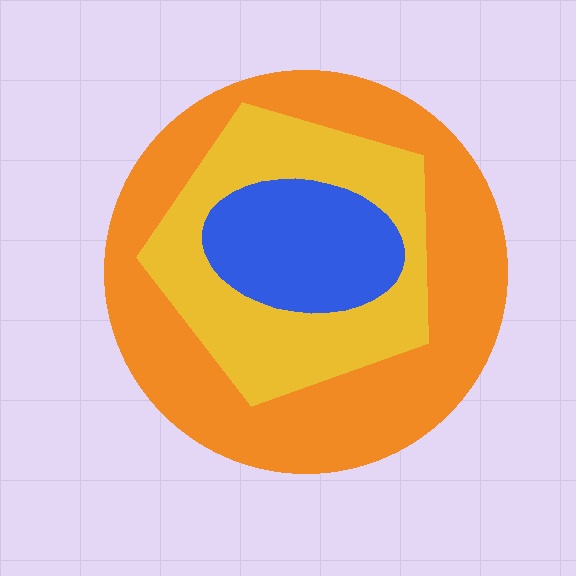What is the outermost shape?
The orange circle.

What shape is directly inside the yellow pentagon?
The blue ellipse.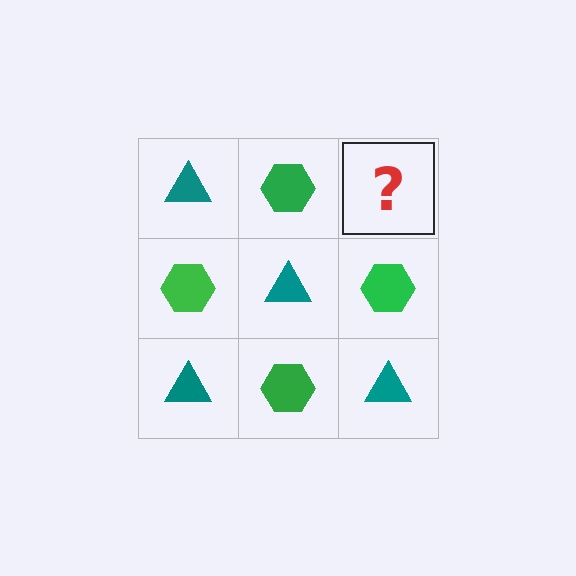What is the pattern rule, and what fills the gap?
The rule is that it alternates teal triangle and green hexagon in a checkerboard pattern. The gap should be filled with a teal triangle.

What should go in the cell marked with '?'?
The missing cell should contain a teal triangle.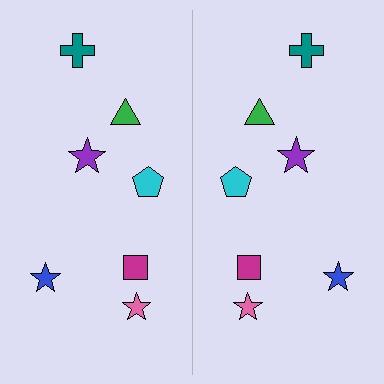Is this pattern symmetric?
Yes, this pattern has bilateral (reflection) symmetry.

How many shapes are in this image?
There are 14 shapes in this image.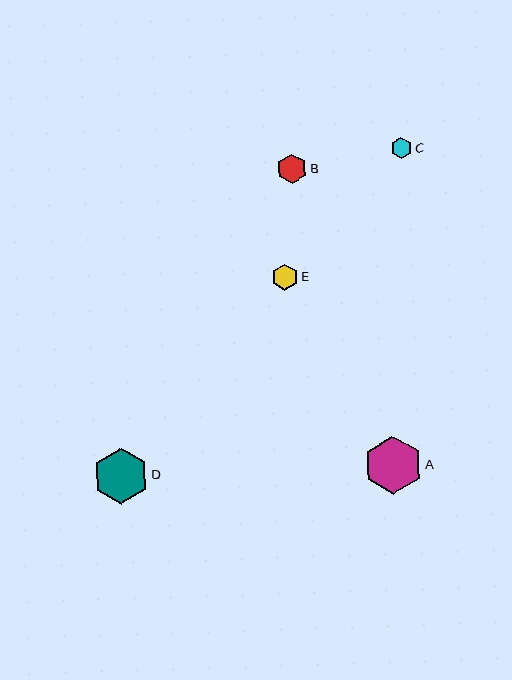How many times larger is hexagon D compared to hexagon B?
Hexagon D is approximately 1.9 times the size of hexagon B.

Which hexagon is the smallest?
Hexagon C is the smallest with a size of approximately 21 pixels.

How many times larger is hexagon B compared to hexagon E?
Hexagon B is approximately 1.1 times the size of hexagon E.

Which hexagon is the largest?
Hexagon A is the largest with a size of approximately 58 pixels.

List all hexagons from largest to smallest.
From largest to smallest: A, D, B, E, C.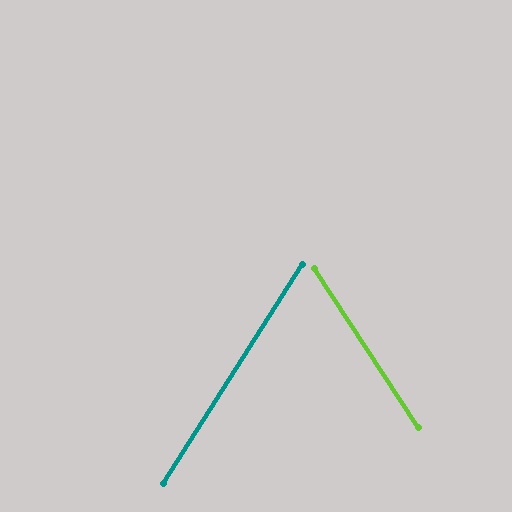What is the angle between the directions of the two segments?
Approximately 66 degrees.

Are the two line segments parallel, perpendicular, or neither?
Neither parallel nor perpendicular — they differ by about 66°.